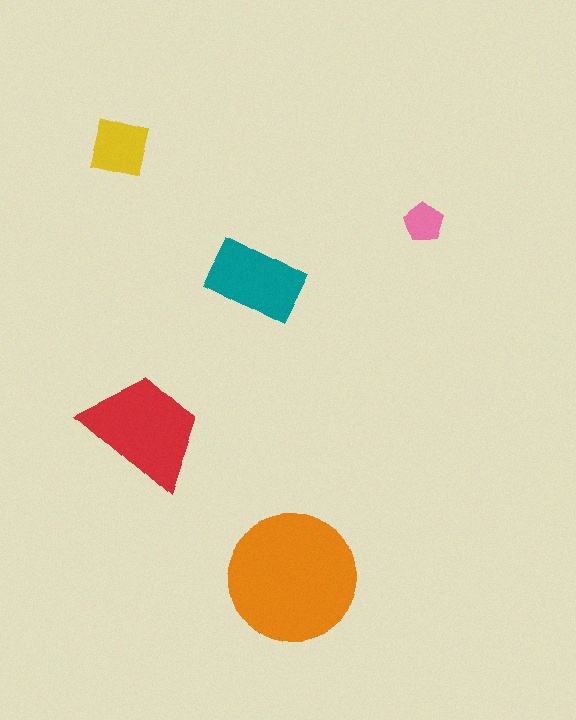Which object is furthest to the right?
The pink pentagon is rightmost.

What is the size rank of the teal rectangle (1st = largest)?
3rd.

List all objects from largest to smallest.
The orange circle, the red trapezoid, the teal rectangle, the yellow square, the pink pentagon.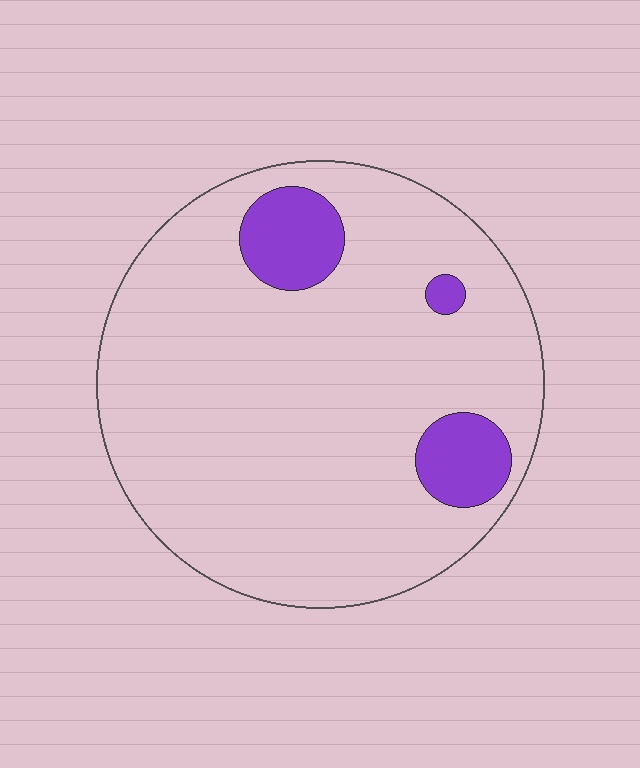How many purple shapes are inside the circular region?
3.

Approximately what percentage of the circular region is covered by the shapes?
Approximately 10%.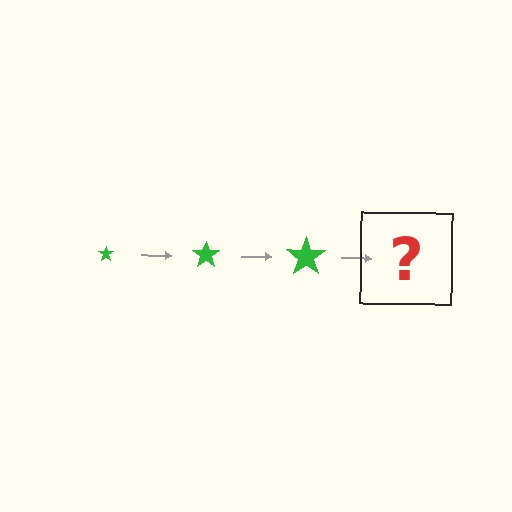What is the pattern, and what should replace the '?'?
The pattern is that the star gets progressively larger each step. The '?' should be a green star, larger than the previous one.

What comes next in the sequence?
The next element should be a green star, larger than the previous one.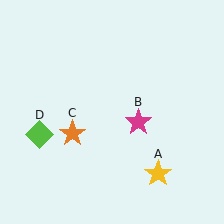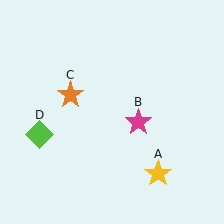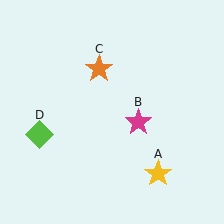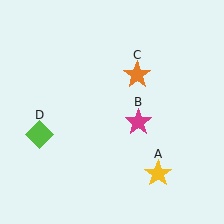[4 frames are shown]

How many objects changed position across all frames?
1 object changed position: orange star (object C).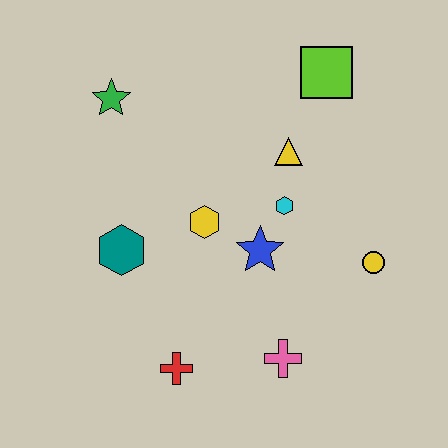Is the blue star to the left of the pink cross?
Yes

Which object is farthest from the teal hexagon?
The lime square is farthest from the teal hexagon.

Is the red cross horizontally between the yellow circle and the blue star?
No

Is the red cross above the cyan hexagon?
No